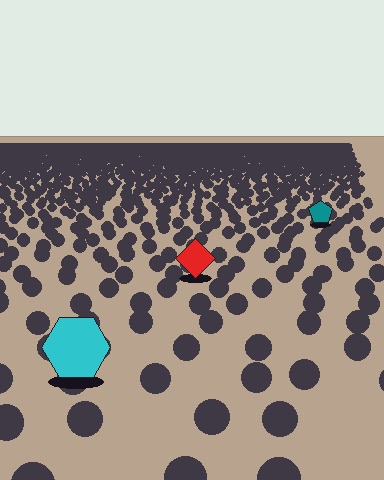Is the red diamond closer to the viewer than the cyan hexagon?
No. The cyan hexagon is closer — you can tell from the texture gradient: the ground texture is coarser near it.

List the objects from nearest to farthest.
From nearest to farthest: the cyan hexagon, the red diamond, the teal pentagon.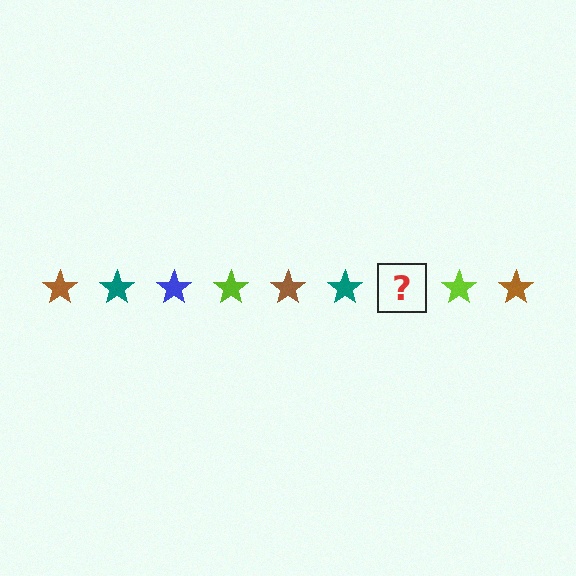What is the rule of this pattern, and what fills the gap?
The rule is that the pattern cycles through brown, teal, blue, lime stars. The gap should be filled with a blue star.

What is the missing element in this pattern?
The missing element is a blue star.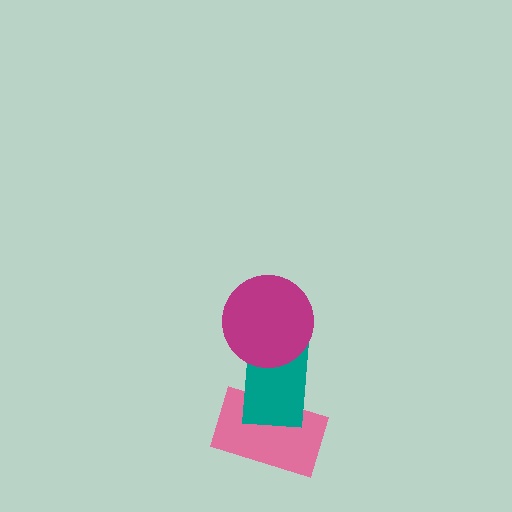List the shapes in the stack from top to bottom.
From top to bottom: the magenta circle, the teal rectangle, the pink rectangle.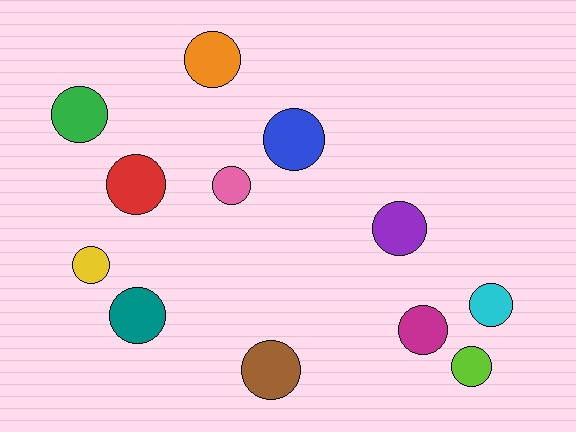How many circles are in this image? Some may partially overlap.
There are 12 circles.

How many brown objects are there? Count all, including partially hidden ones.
There is 1 brown object.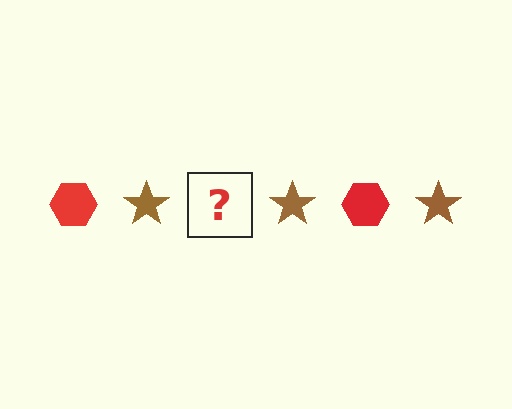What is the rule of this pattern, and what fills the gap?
The rule is that the pattern alternates between red hexagon and brown star. The gap should be filled with a red hexagon.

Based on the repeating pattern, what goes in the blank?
The blank should be a red hexagon.